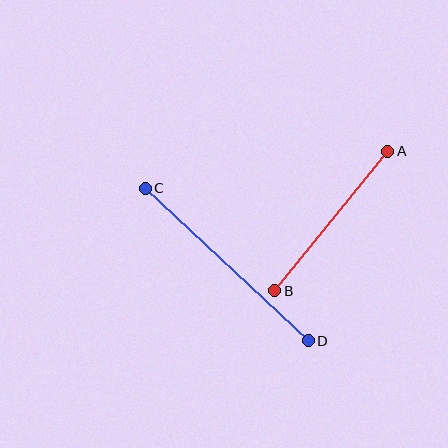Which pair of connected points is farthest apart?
Points C and D are farthest apart.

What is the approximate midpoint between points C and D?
The midpoint is at approximately (227, 265) pixels.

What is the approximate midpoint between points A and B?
The midpoint is at approximately (331, 221) pixels.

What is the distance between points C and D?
The distance is approximately 223 pixels.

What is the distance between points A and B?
The distance is approximately 180 pixels.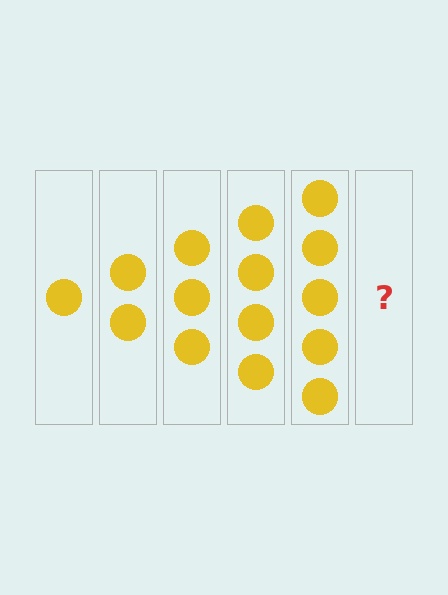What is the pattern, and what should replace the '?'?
The pattern is that each step adds one more circle. The '?' should be 6 circles.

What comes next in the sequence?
The next element should be 6 circles.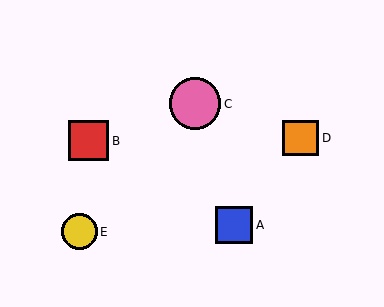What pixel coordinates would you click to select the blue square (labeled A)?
Click at (234, 225) to select the blue square A.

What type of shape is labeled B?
Shape B is a red square.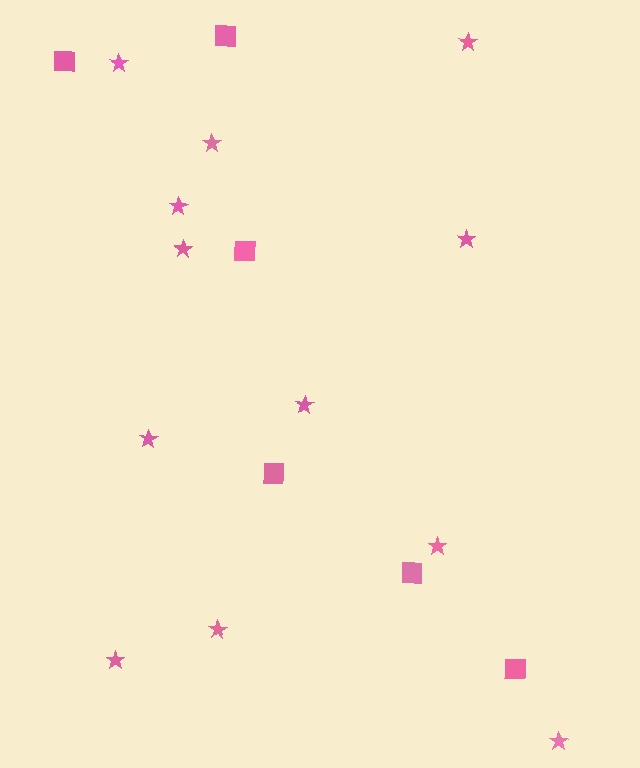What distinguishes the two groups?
There are 2 groups: one group of squares (6) and one group of stars (12).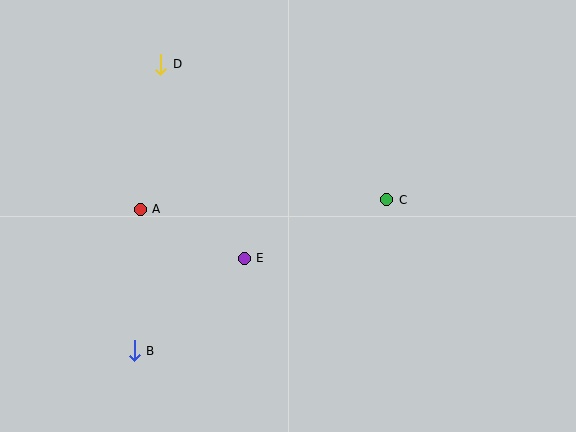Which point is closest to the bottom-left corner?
Point B is closest to the bottom-left corner.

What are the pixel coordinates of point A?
Point A is at (140, 209).